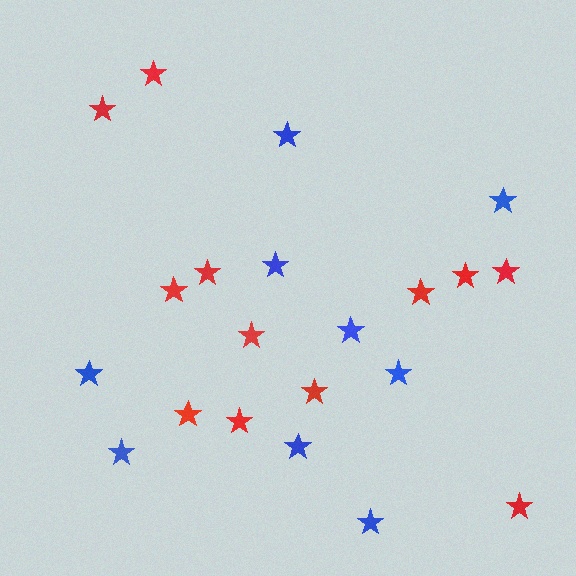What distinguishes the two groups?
There are 2 groups: one group of red stars (12) and one group of blue stars (9).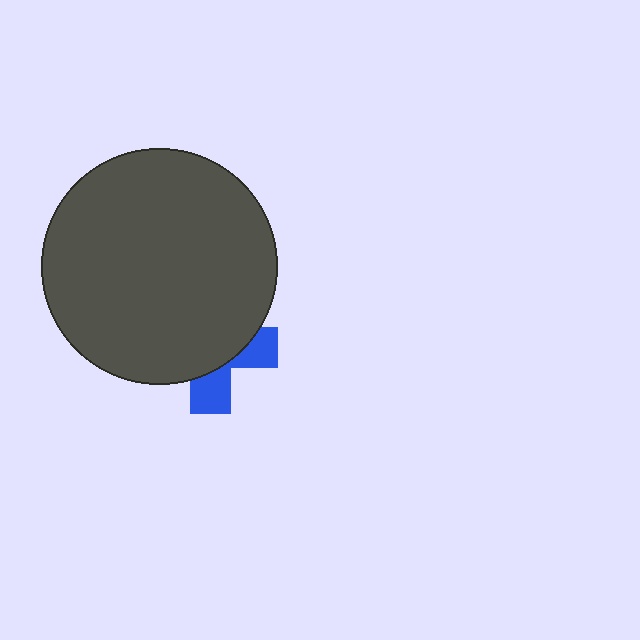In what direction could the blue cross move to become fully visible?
The blue cross could move down. That would shift it out from behind the dark gray circle entirely.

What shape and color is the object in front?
The object in front is a dark gray circle.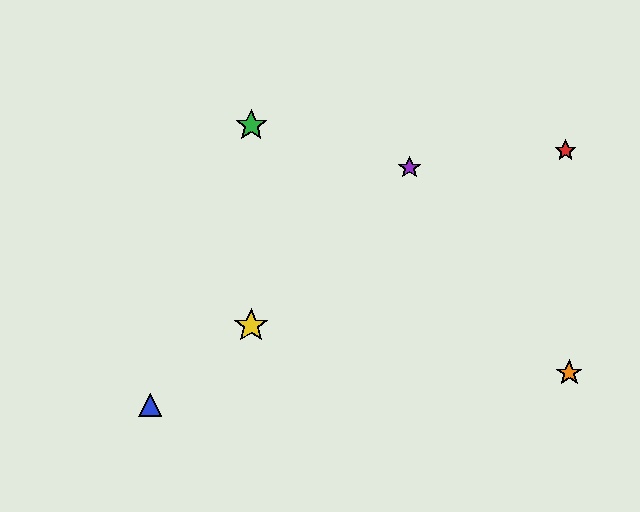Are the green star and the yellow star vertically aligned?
Yes, both are at x≈251.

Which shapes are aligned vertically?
The green star, the yellow star are aligned vertically.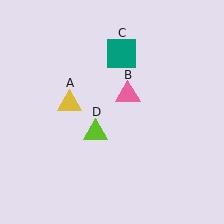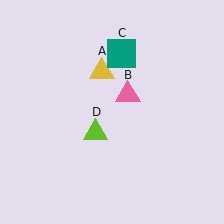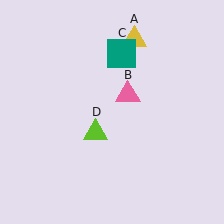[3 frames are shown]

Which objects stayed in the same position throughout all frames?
Pink triangle (object B) and teal square (object C) and lime triangle (object D) remained stationary.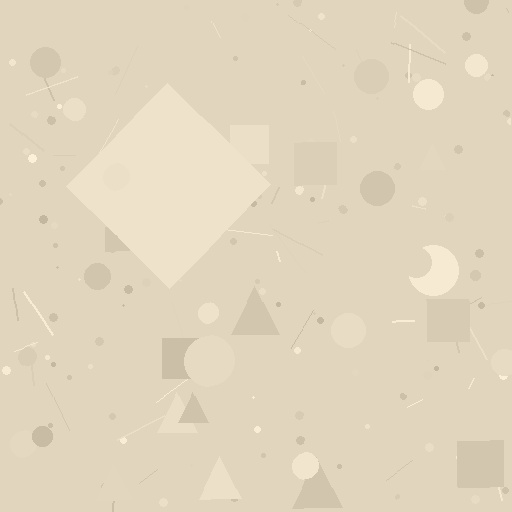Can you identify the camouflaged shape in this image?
The camouflaged shape is a diamond.